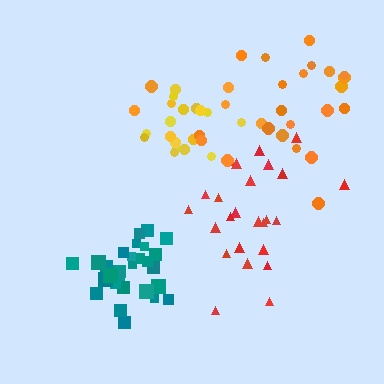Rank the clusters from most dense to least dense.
teal, yellow, orange, red.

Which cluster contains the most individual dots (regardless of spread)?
Teal (29).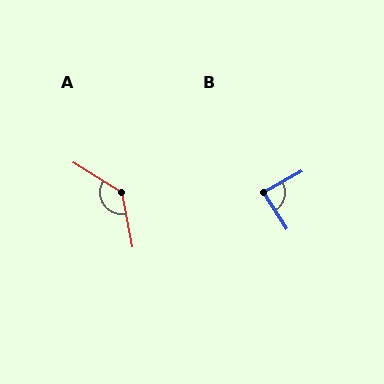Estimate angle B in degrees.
Approximately 87 degrees.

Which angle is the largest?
A, at approximately 133 degrees.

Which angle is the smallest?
B, at approximately 87 degrees.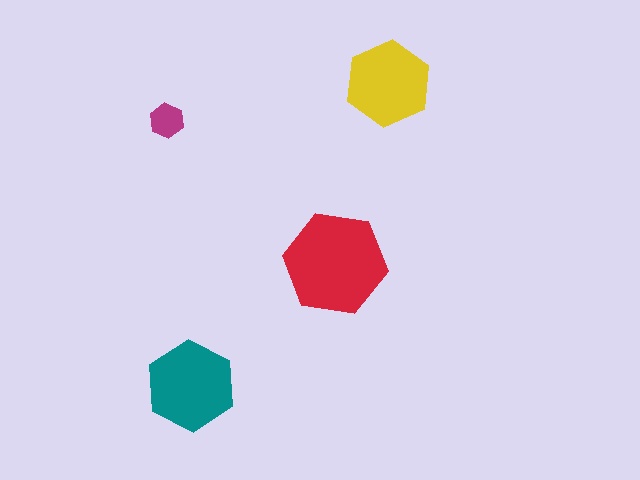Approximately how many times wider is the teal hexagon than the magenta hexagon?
About 2.5 times wider.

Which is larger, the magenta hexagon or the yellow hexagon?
The yellow one.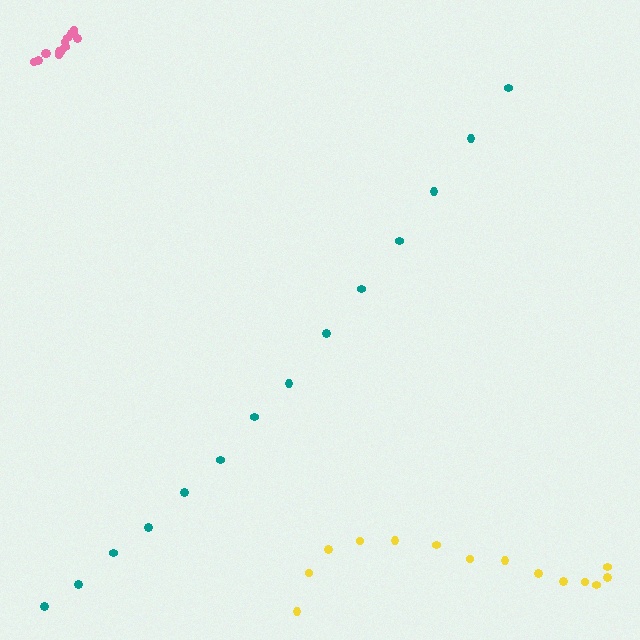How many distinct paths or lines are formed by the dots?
There are 3 distinct paths.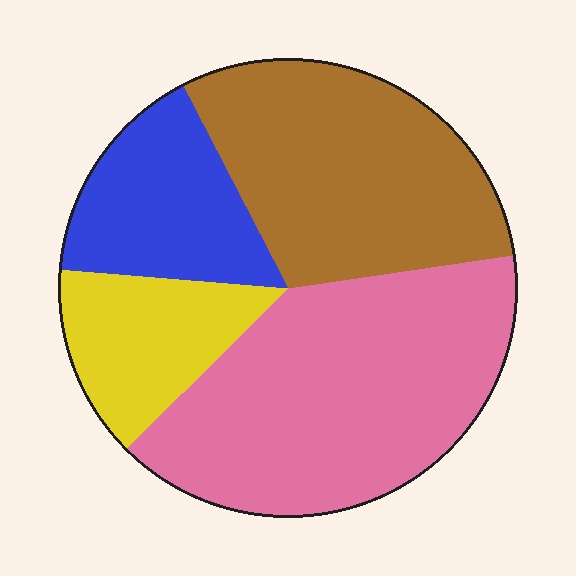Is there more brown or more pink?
Pink.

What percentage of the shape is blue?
Blue covers 16% of the shape.